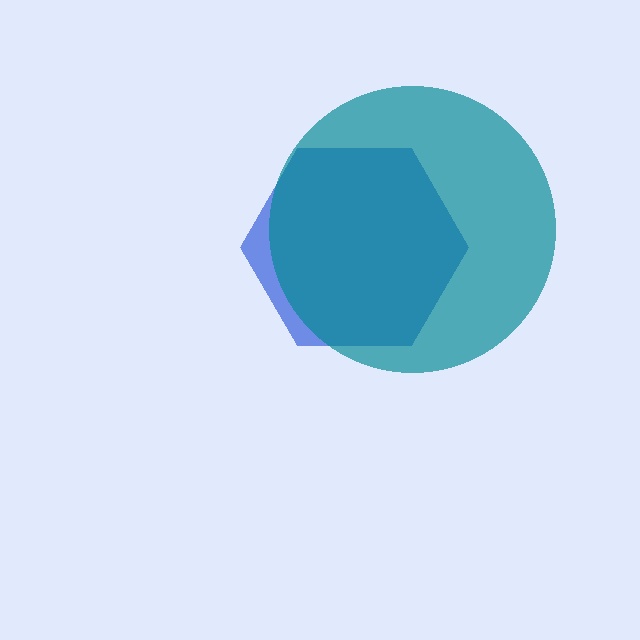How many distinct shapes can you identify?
There are 2 distinct shapes: a blue hexagon, a teal circle.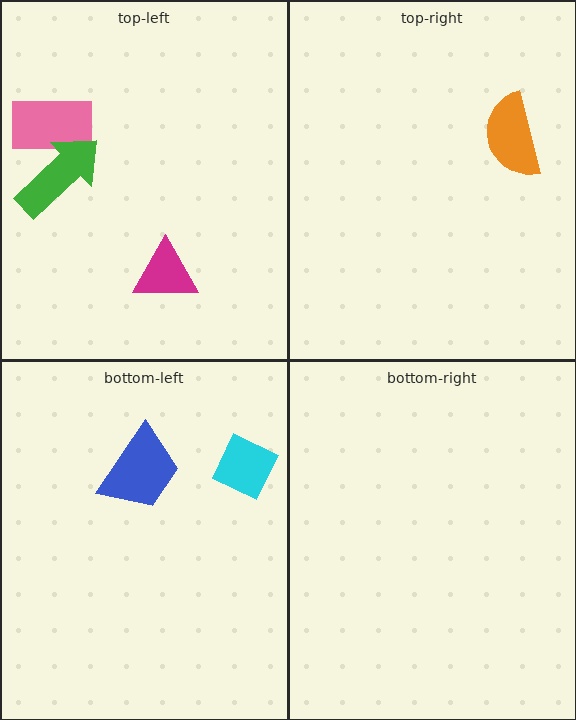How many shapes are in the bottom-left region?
2.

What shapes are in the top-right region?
The orange semicircle.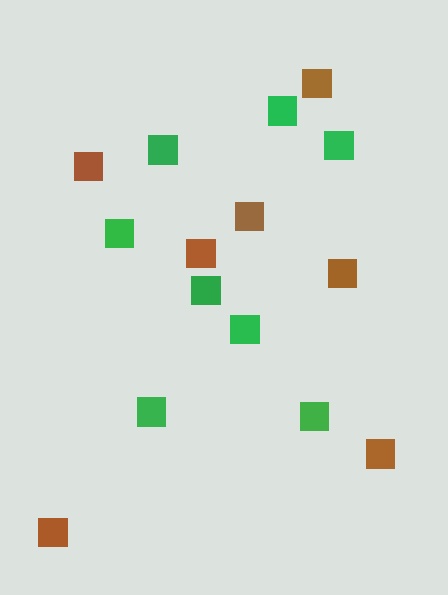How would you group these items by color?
There are 2 groups: one group of green squares (8) and one group of brown squares (7).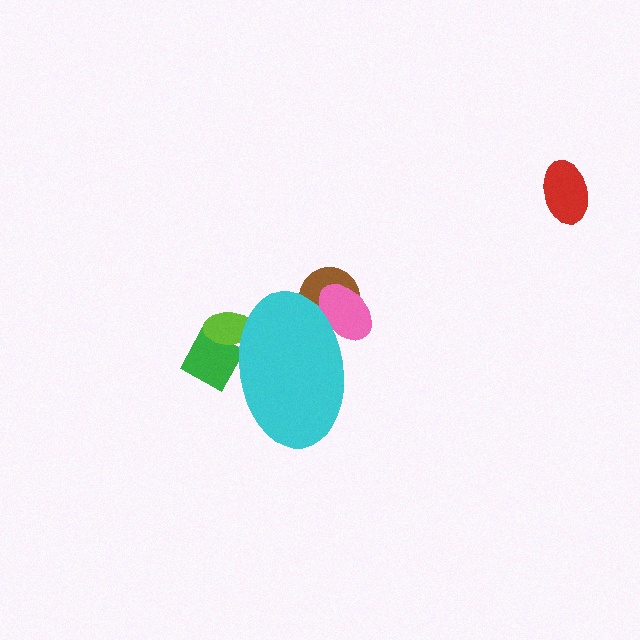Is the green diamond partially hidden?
Yes, the green diamond is partially hidden behind the cyan ellipse.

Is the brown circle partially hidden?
Yes, the brown circle is partially hidden behind the cyan ellipse.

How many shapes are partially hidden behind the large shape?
4 shapes are partially hidden.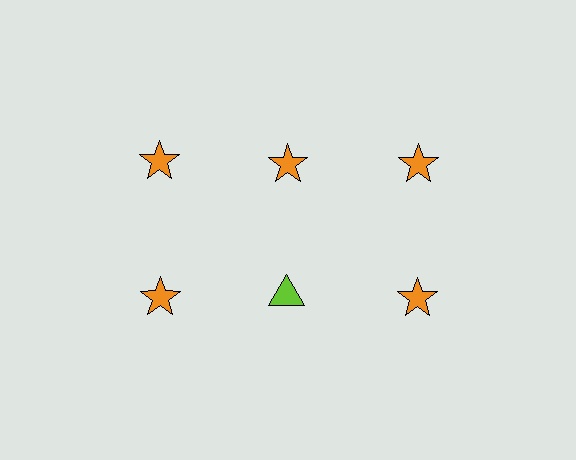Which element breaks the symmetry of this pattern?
The lime triangle in the second row, second from left column breaks the symmetry. All other shapes are orange stars.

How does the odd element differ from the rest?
It differs in both color (lime instead of orange) and shape (triangle instead of star).